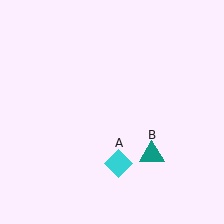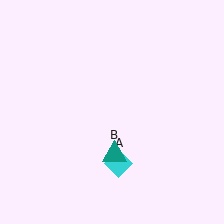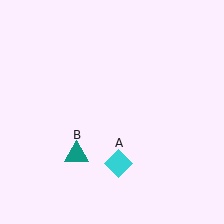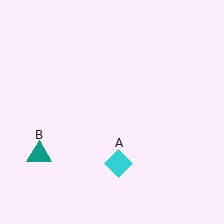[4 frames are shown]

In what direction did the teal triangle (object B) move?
The teal triangle (object B) moved left.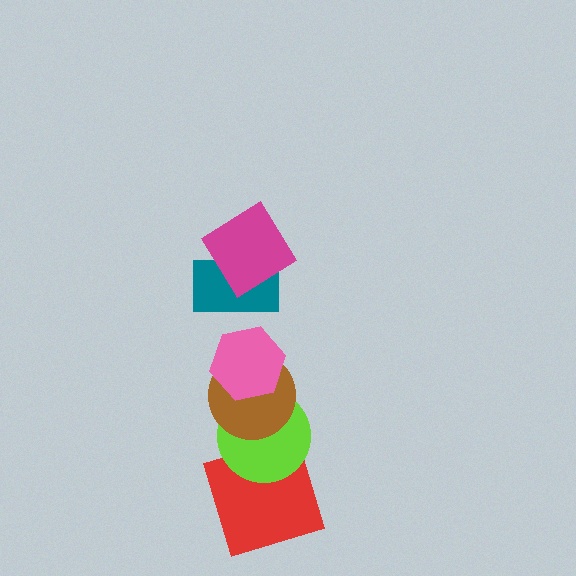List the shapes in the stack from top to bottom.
From top to bottom: the magenta diamond, the teal rectangle, the pink hexagon, the brown circle, the lime circle, the red square.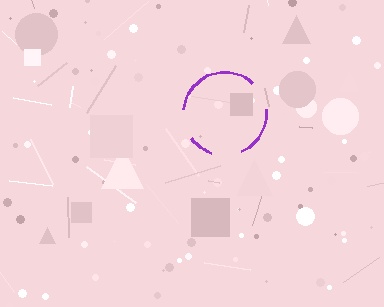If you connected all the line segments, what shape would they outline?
They would outline a circle.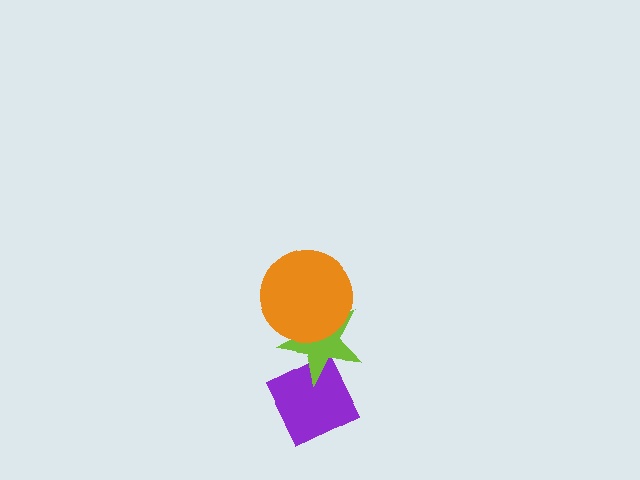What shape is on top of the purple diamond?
The lime star is on top of the purple diamond.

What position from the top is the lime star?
The lime star is 2nd from the top.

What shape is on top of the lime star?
The orange circle is on top of the lime star.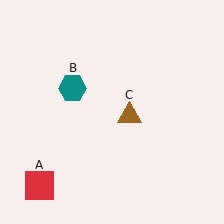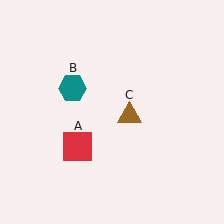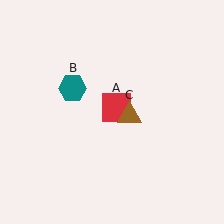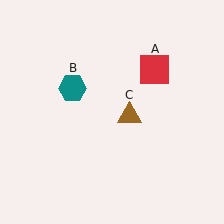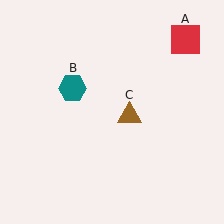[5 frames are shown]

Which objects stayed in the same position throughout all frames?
Teal hexagon (object B) and brown triangle (object C) remained stationary.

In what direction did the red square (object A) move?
The red square (object A) moved up and to the right.